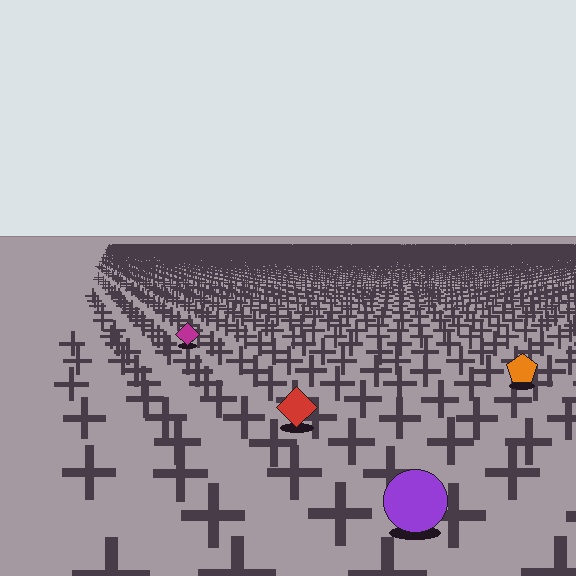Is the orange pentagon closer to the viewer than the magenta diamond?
Yes. The orange pentagon is closer — you can tell from the texture gradient: the ground texture is coarser near it.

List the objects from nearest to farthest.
From nearest to farthest: the purple circle, the red diamond, the orange pentagon, the magenta diamond.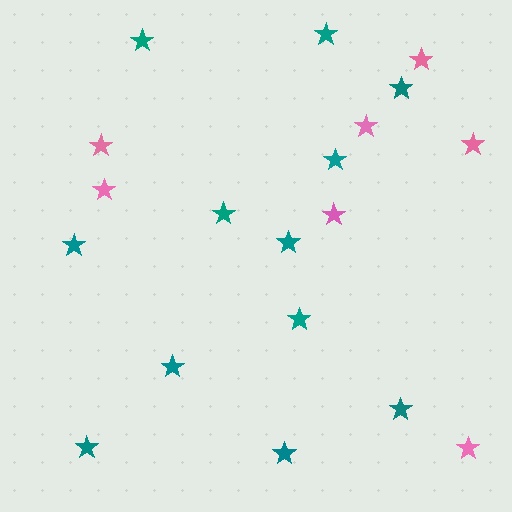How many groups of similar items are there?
There are 2 groups: one group of pink stars (7) and one group of teal stars (12).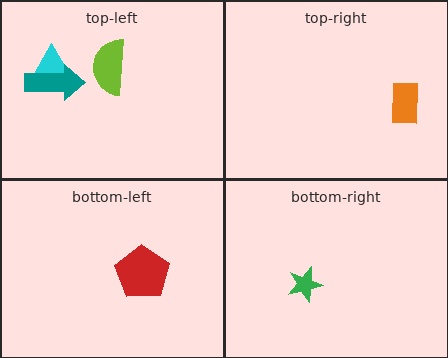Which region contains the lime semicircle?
The top-left region.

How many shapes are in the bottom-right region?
1.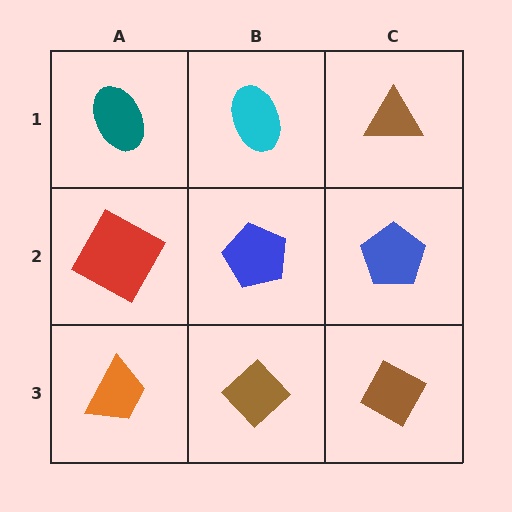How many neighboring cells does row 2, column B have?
4.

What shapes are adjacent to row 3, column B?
A blue pentagon (row 2, column B), an orange trapezoid (row 3, column A), a brown diamond (row 3, column C).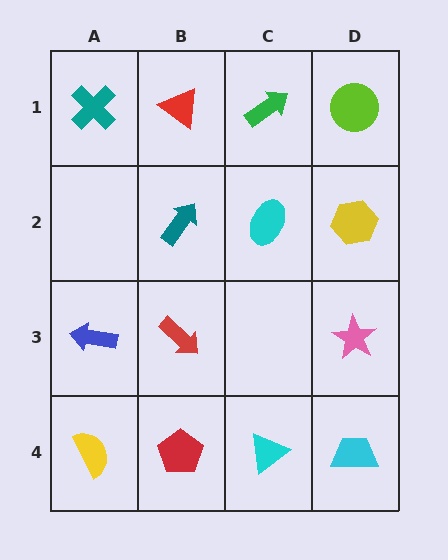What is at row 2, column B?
A teal arrow.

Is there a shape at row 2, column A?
No, that cell is empty.